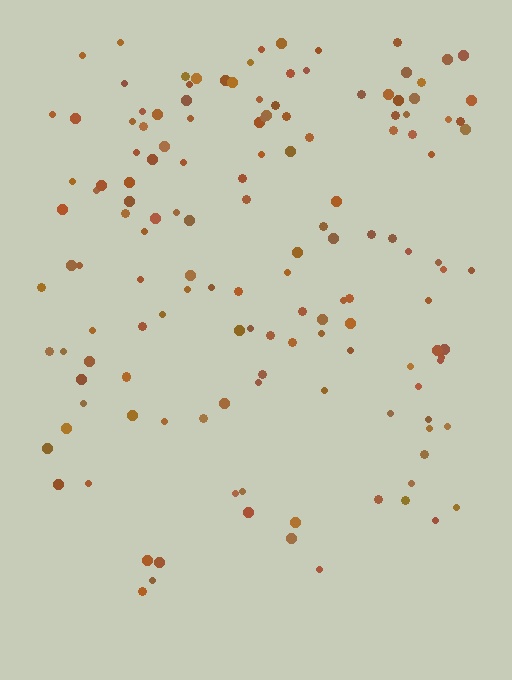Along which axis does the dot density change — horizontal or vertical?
Vertical.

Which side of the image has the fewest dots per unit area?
The bottom.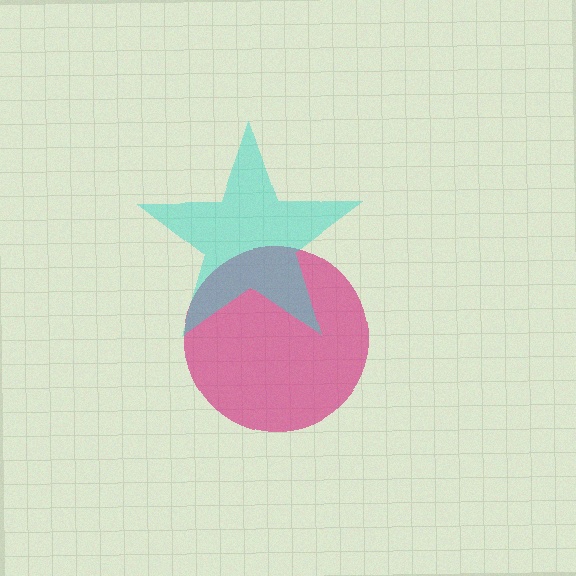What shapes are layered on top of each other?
The layered shapes are: a magenta circle, a cyan star.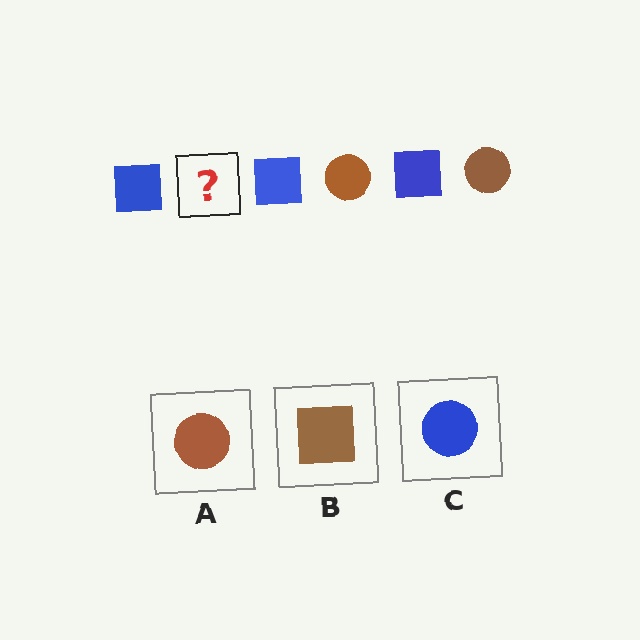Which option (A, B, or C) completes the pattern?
A.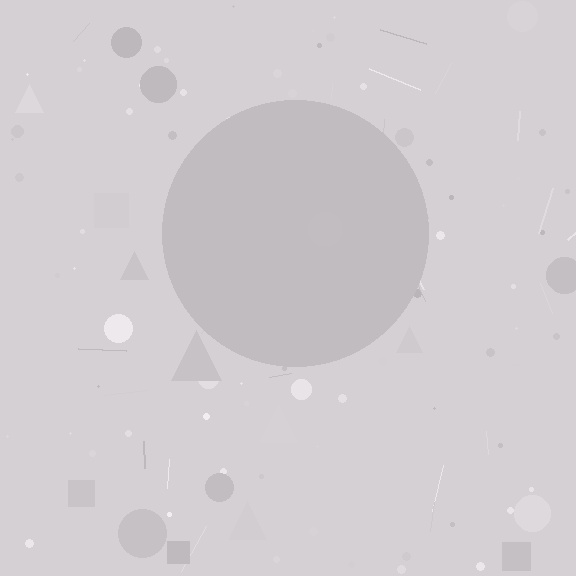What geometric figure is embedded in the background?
A circle is embedded in the background.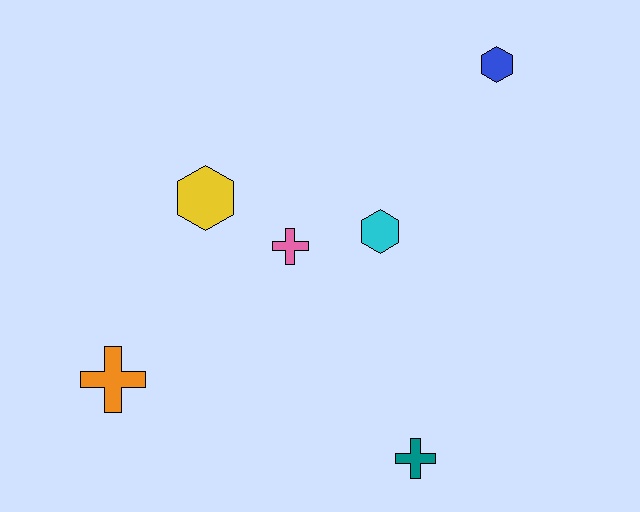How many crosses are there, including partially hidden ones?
There are 3 crosses.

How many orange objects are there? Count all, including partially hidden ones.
There is 1 orange object.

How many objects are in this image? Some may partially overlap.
There are 6 objects.